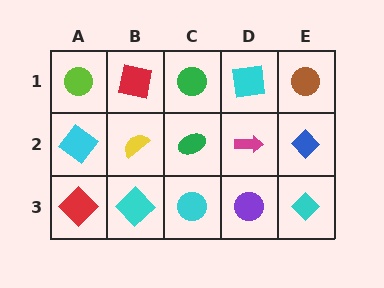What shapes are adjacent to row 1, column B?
A yellow semicircle (row 2, column B), a lime circle (row 1, column A), a green circle (row 1, column C).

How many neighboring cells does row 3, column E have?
2.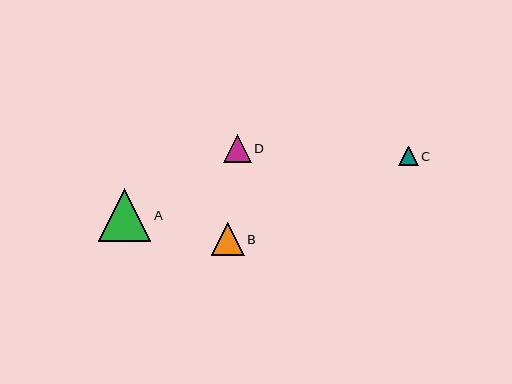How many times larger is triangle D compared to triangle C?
Triangle D is approximately 1.4 times the size of triangle C.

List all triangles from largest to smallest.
From largest to smallest: A, B, D, C.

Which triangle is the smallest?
Triangle C is the smallest with a size of approximately 19 pixels.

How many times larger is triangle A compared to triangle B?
Triangle A is approximately 1.6 times the size of triangle B.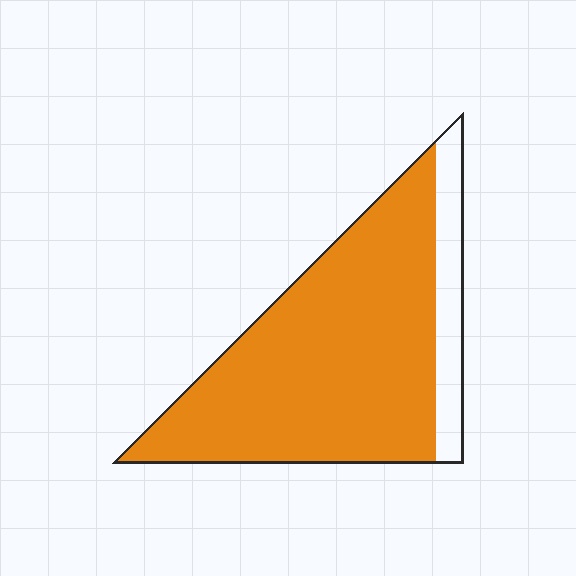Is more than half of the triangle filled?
Yes.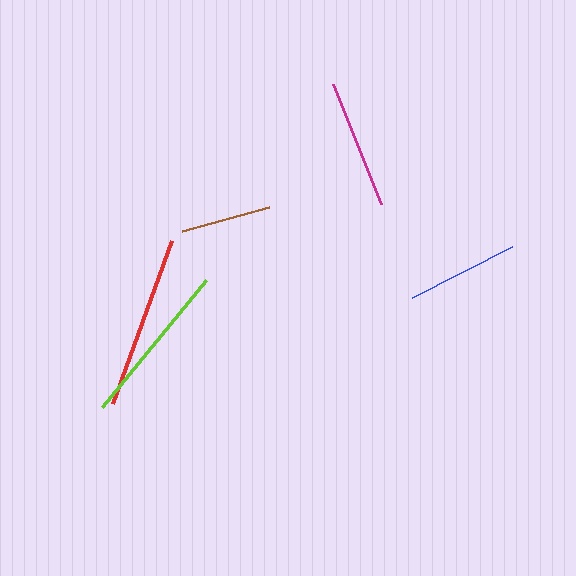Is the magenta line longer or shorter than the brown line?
The magenta line is longer than the brown line.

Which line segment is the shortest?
The brown line is the shortest at approximately 90 pixels.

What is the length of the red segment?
The red segment is approximately 174 pixels long.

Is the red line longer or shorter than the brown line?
The red line is longer than the brown line.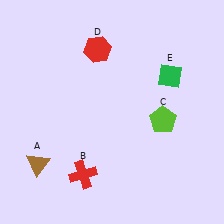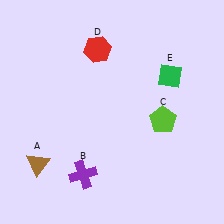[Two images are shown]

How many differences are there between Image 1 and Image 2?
There is 1 difference between the two images.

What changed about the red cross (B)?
In Image 1, B is red. In Image 2, it changed to purple.